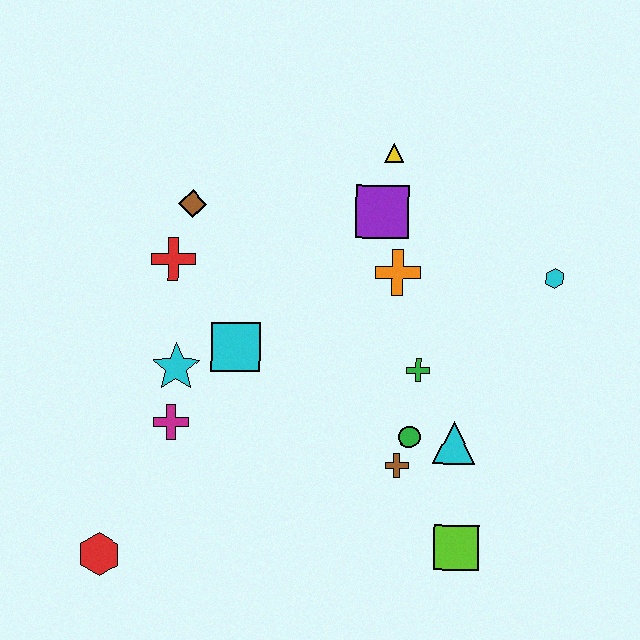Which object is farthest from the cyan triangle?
The red hexagon is farthest from the cyan triangle.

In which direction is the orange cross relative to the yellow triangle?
The orange cross is below the yellow triangle.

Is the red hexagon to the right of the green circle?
No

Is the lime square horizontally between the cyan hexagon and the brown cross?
Yes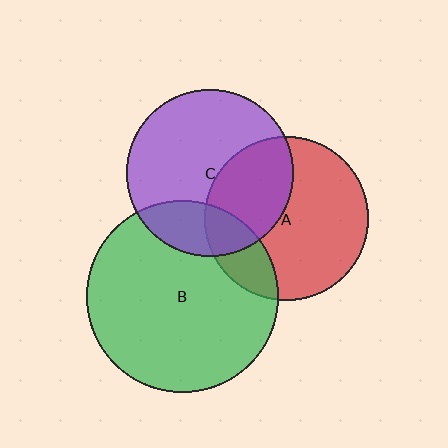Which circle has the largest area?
Circle B (green).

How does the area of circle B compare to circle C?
Approximately 1.3 times.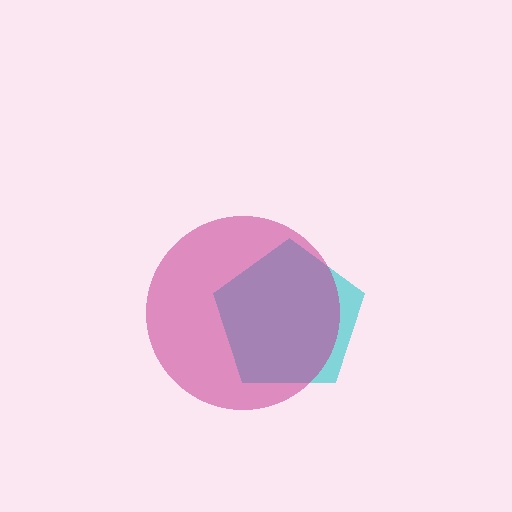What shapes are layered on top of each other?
The layered shapes are: a cyan pentagon, a magenta circle.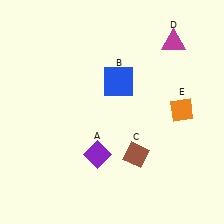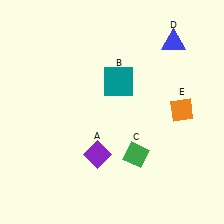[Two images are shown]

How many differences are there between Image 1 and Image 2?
There are 3 differences between the two images.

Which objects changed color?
B changed from blue to teal. C changed from brown to green. D changed from magenta to blue.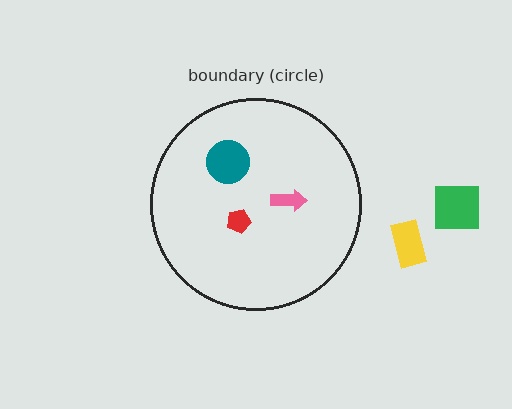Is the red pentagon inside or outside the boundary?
Inside.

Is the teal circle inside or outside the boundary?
Inside.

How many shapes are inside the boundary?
3 inside, 2 outside.